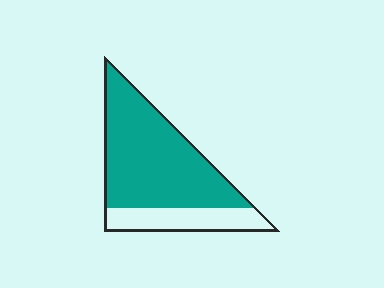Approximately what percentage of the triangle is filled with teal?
Approximately 75%.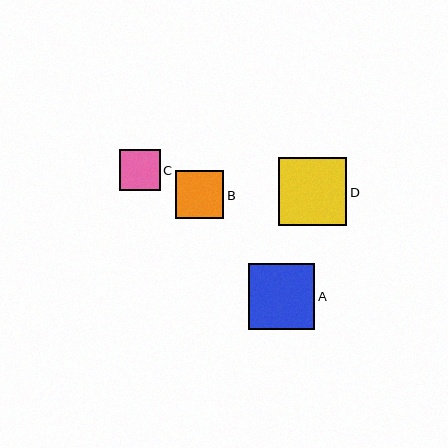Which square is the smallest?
Square C is the smallest with a size of approximately 41 pixels.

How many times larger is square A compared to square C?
Square A is approximately 1.6 times the size of square C.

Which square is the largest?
Square D is the largest with a size of approximately 68 pixels.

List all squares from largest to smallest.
From largest to smallest: D, A, B, C.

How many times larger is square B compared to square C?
Square B is approximately 1.2 times the size of square C.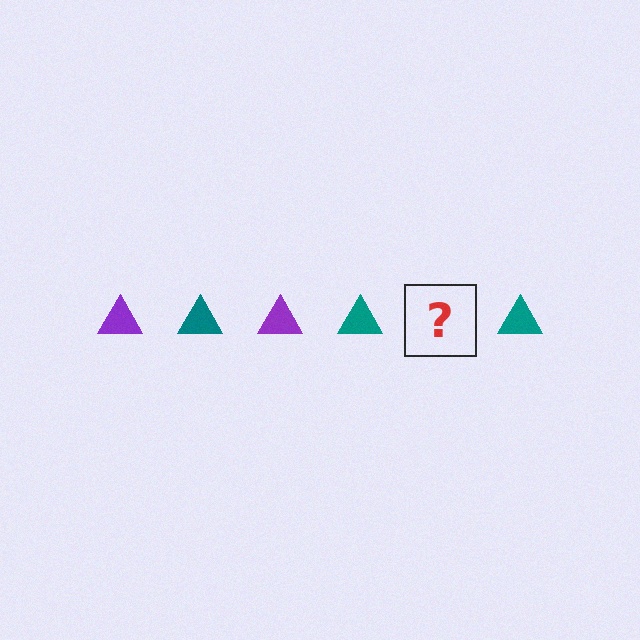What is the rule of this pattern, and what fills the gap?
The rule is that the pattern cycles through purple, teal triangles. The gap should be filled with a purple triangle.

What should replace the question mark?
The question mark should be replaced with a purple triangle.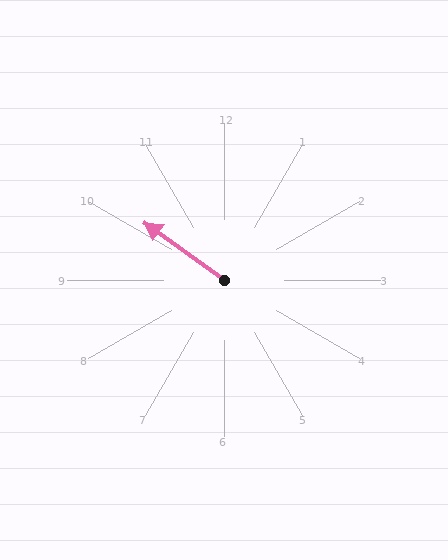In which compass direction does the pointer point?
Northwest.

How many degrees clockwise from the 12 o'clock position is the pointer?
Approximately 306 degrees.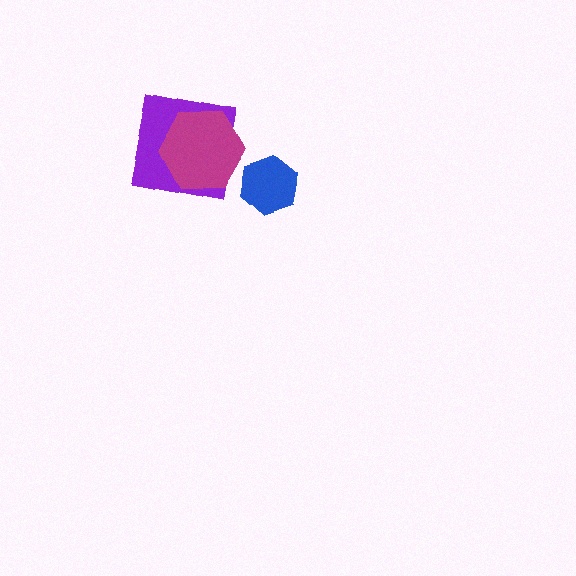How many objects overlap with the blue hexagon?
0 objects overlap with the blue hexagon.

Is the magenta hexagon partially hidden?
No, no other shape covers it.